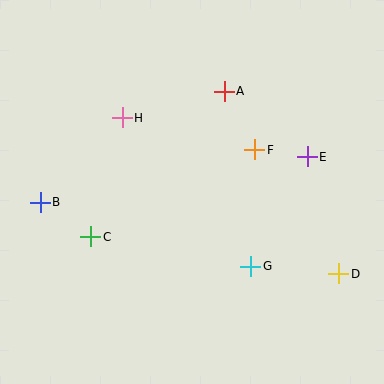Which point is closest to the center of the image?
Point F at (255, 150) is closest to the center.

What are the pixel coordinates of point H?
Point H is at (122, 118).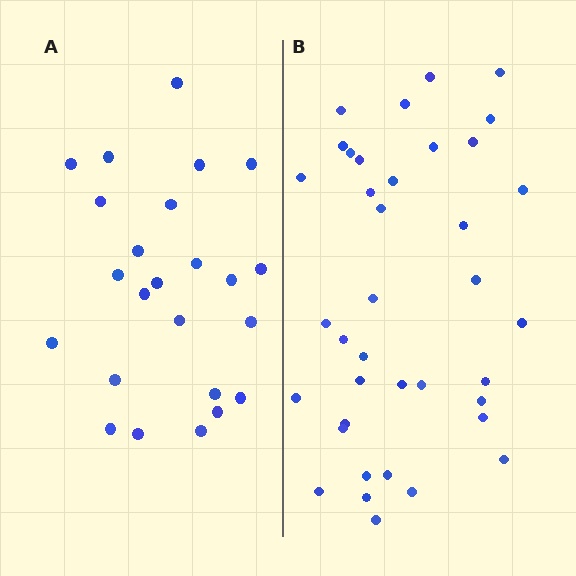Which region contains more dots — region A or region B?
Region B (the right region) has more dots.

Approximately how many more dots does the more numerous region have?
Region B has approximately 15 more dots than region A.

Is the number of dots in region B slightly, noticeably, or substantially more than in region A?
Region B has substantially more. The ratio is roughly 1.6 to 1.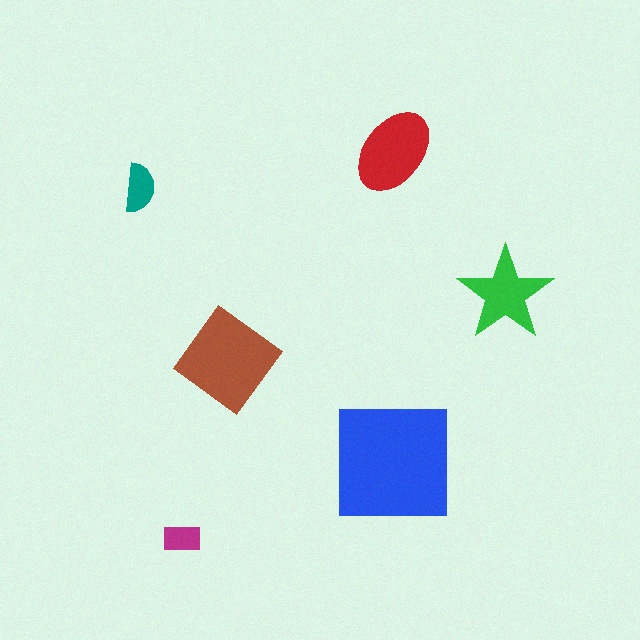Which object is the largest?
The blue square.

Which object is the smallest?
The magenta rectangle.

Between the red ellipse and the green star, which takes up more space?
The red ellipse.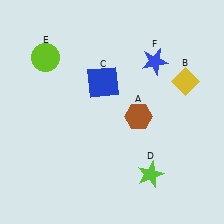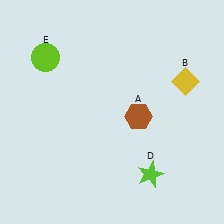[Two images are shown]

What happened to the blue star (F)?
The blue star (F) was removed in Image 2. It was in the top-right area of Image 1.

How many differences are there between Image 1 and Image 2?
There are 2 differences between the two images.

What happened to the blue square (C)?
The blue square (C) was removed in Image 2. It was in the top-left area of Image 1.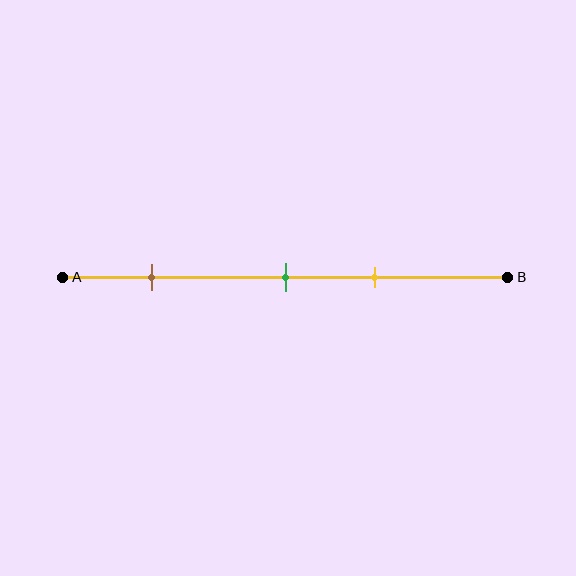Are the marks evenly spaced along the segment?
No, the marks are not evenly spaced.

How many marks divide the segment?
There are 3 marks dividing the segment.